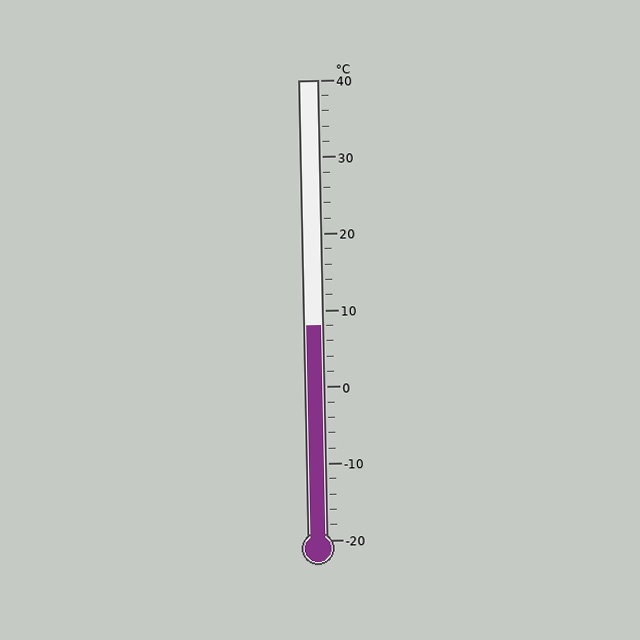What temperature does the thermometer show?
The thermometer shows approximately 8°C.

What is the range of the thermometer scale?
The thermometer scale ranges from -20°C to 40°C.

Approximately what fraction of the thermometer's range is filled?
The thermometer is filled to approximately 45% of its range.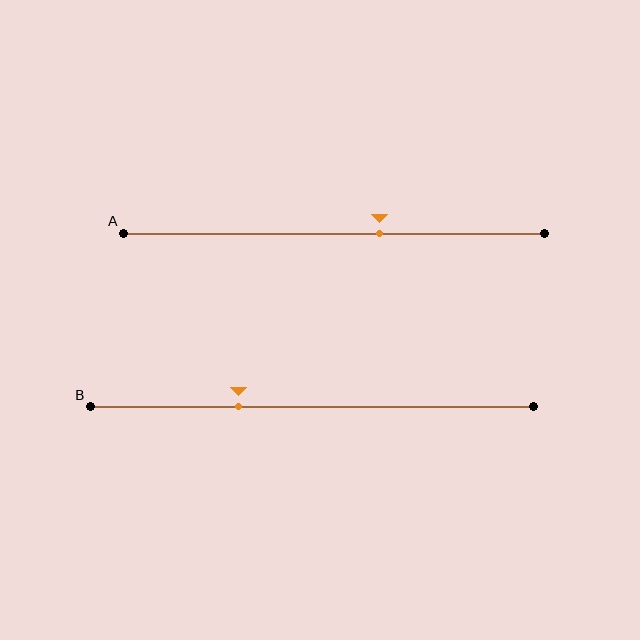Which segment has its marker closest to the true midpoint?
Segment A has its marker closest to the true midpoint.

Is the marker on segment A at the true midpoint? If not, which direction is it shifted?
No, the marker on segment A is shifted to the right by about 11% of the segment length.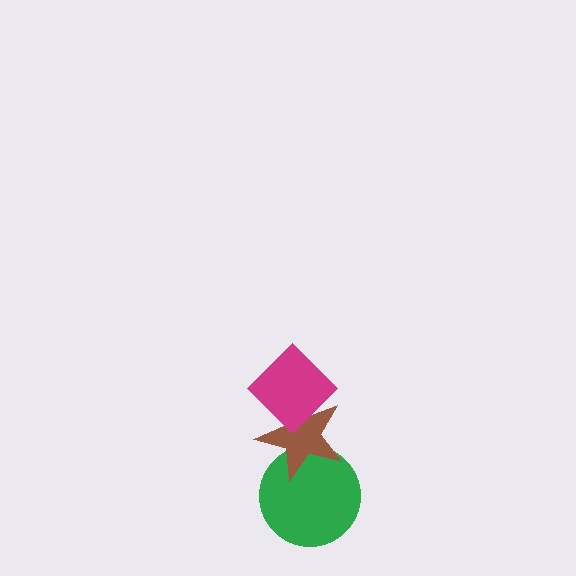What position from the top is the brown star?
The brown star is 2nd from the top.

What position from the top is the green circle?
The green circle is 3rd from the top.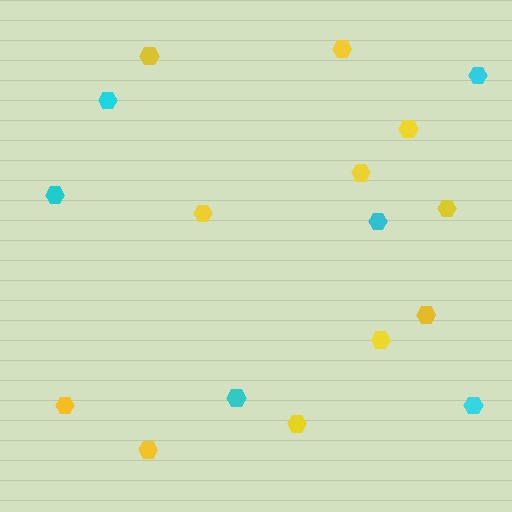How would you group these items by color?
There are 2 groups: one group of cyan hexagons (6) and one group of yellow hexagons (11).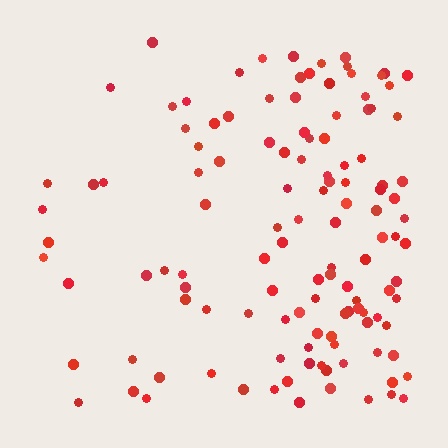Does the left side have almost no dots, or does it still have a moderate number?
Still a moderate number, just noticeably fewer than the right.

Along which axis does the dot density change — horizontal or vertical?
Horizontal.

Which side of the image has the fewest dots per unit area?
The left.